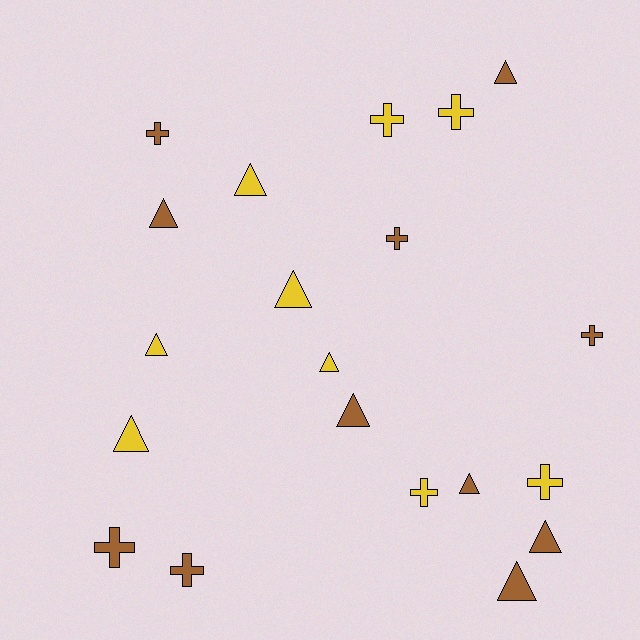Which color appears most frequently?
Brown, with 11 objects.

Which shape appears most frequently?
Triangle, with 11 objects.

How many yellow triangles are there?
There are 5 yellow triangles.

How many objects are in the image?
There are 20 objects.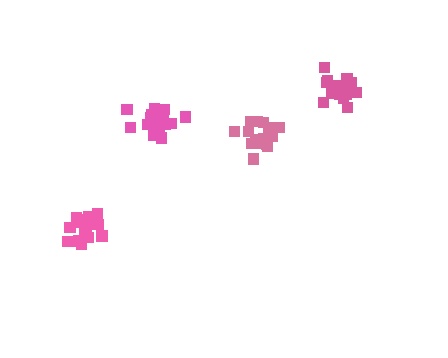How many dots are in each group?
Group 1: 19 dots, Group 2: 18 dots, Group 3: 20 dots, Group 4: 17 dots (74 total).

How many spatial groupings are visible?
There are 4 spatial groupings.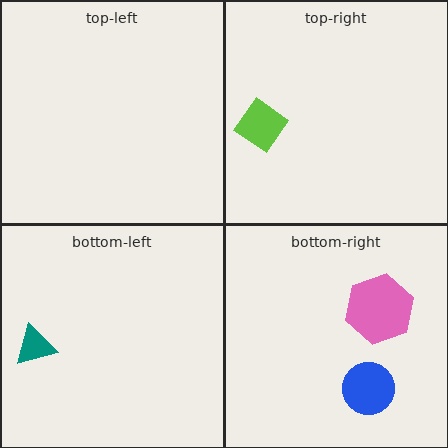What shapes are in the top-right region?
The lime diamond.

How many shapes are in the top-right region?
1.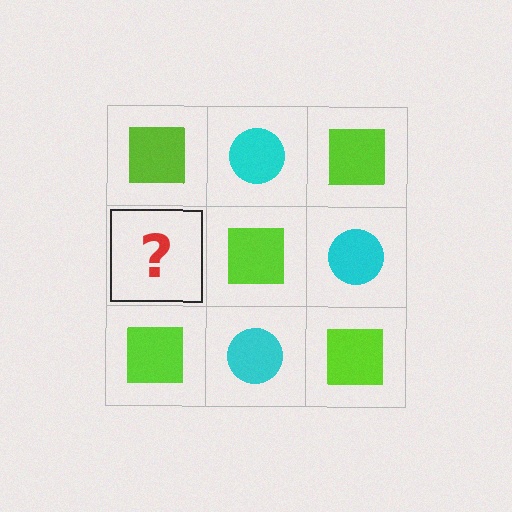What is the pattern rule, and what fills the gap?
The rule is that it alternates lime square and cyan circle in a checkerboard pattern. The gap should be filled with a cyan circle.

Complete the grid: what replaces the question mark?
The question mark should be replaced with a cyan circle.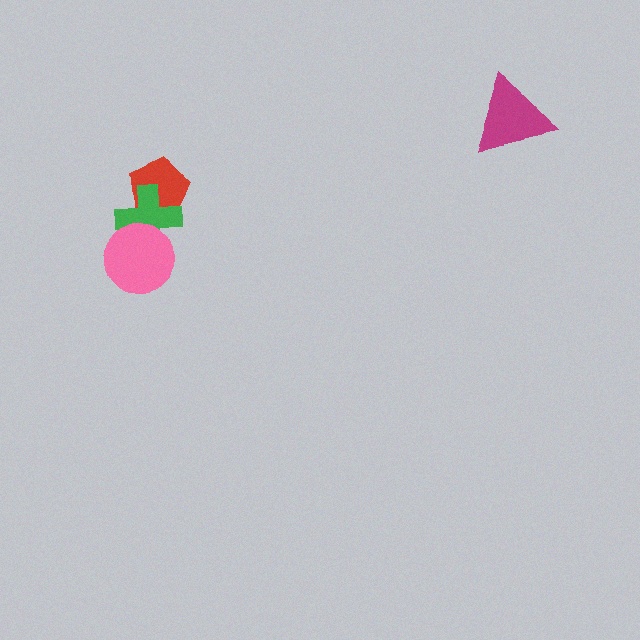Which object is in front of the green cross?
The pink circle is in front of the green cross.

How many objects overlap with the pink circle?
1 object overlaps with the pink circle.